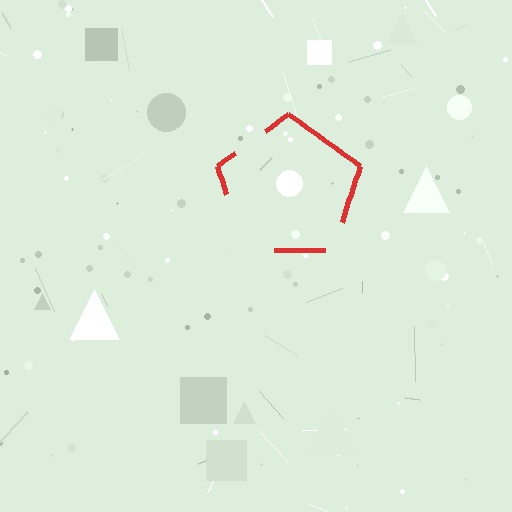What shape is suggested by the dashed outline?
The dashed outline suggests a pentagon.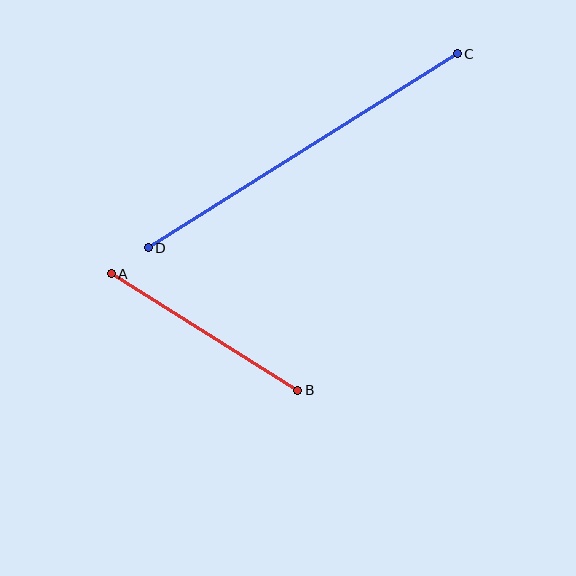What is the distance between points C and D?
The distance is approximately 365 pixels.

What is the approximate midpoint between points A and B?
The midpoint is at approximately (204, 332) pixels.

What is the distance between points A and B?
The distance is approximately 220 pixels.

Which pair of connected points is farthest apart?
Points C and D are farthest apart.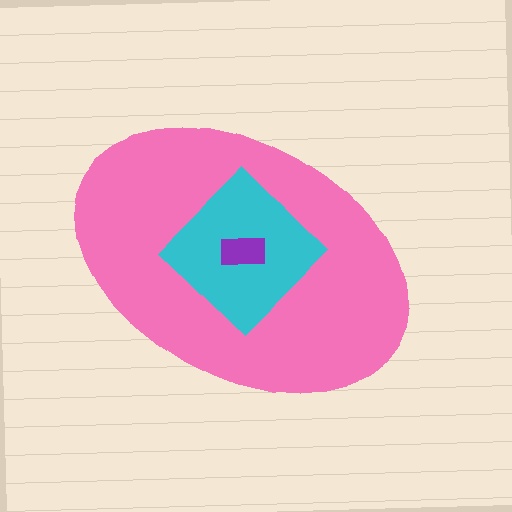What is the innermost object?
The purple rectangle.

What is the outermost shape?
The pink ellipse.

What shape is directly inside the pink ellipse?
The cyan diamond.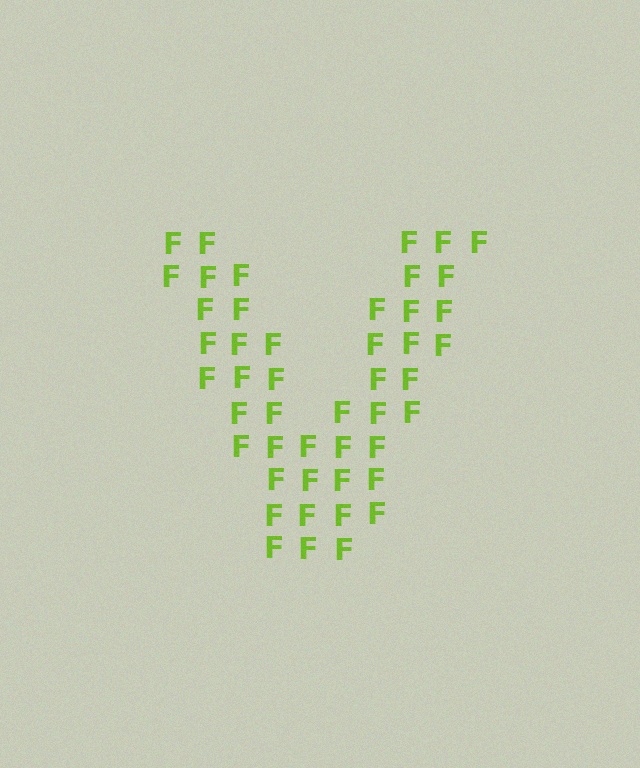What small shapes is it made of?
It is made of small letter F's.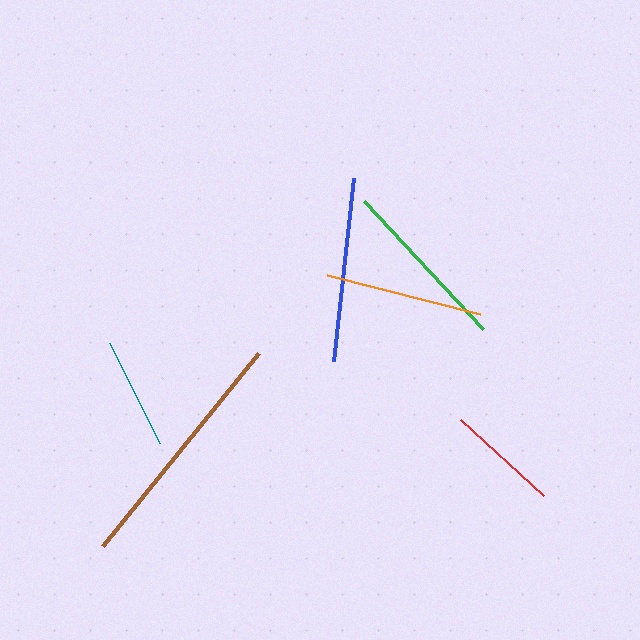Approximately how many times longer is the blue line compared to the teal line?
The blue line is approximately 1.7 times the length of the teal line.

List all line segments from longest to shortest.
From longest to shortest: brown, blue, green, orange, red, teal.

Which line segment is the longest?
The brown line is the longest at approximately 249 pixels.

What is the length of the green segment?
The green segment is approximately 175 pixels long.